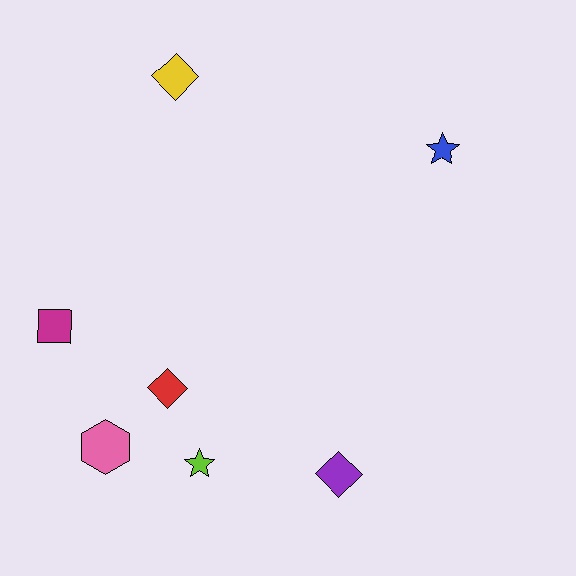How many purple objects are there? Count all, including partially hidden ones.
There is 1 purple object.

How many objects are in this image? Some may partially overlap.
There are 7 objects.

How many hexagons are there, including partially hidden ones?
There is 1 hexagon.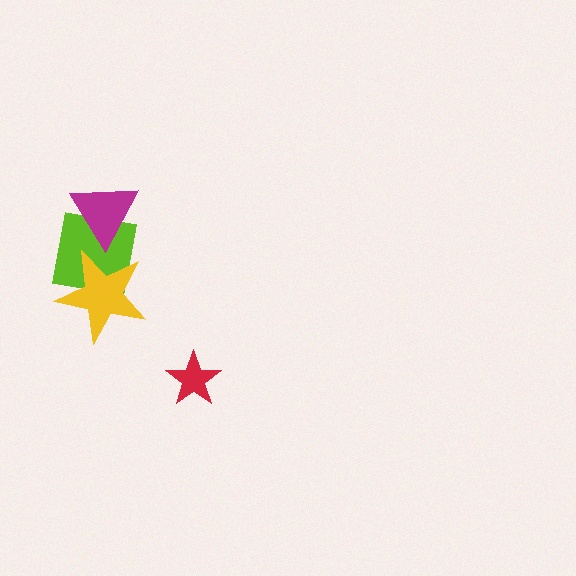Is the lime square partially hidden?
Yes, it is partially covered by another shape.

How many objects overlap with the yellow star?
1 object overlaps with the yellow star.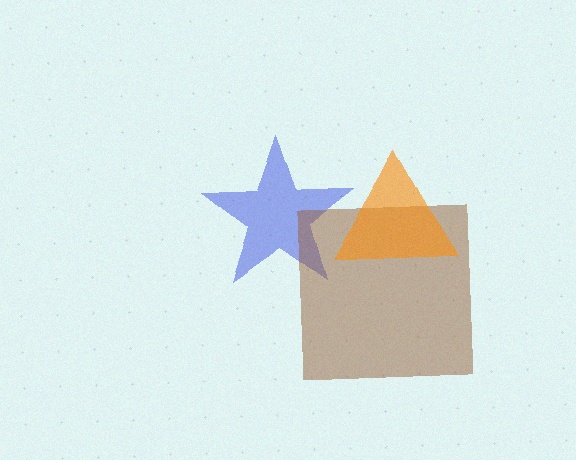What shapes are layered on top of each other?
The layered shapes are: a blue star, a brown square, an orange triangle.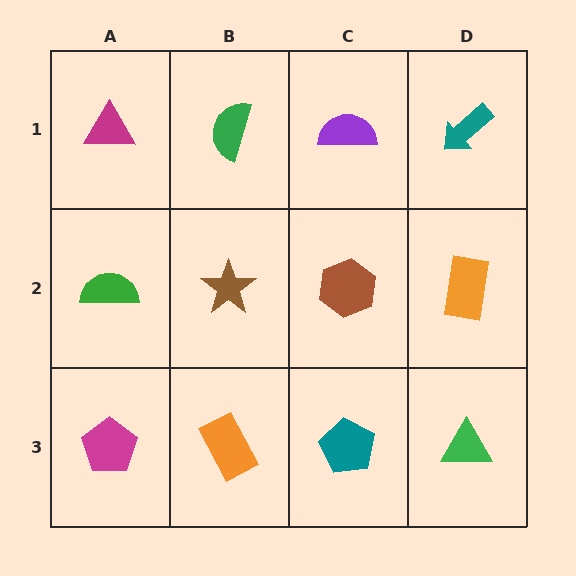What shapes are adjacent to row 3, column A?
A green semicircle (row 2, column A), an orange rectangle (row 3, column B).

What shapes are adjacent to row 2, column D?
A teal arrow (row 1, column D), a green triangle (row 3, column D), a brown hexagon (row 2, column C).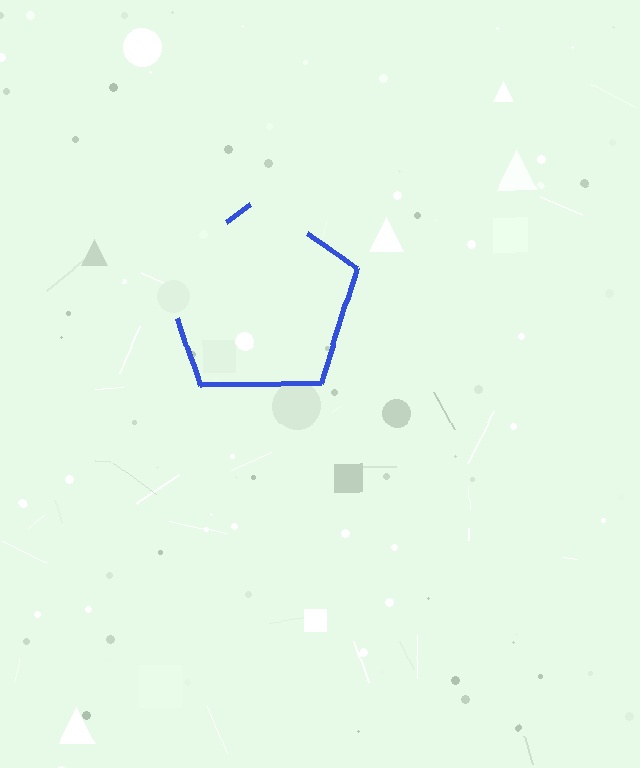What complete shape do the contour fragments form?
The contour fragments form a pentagon.